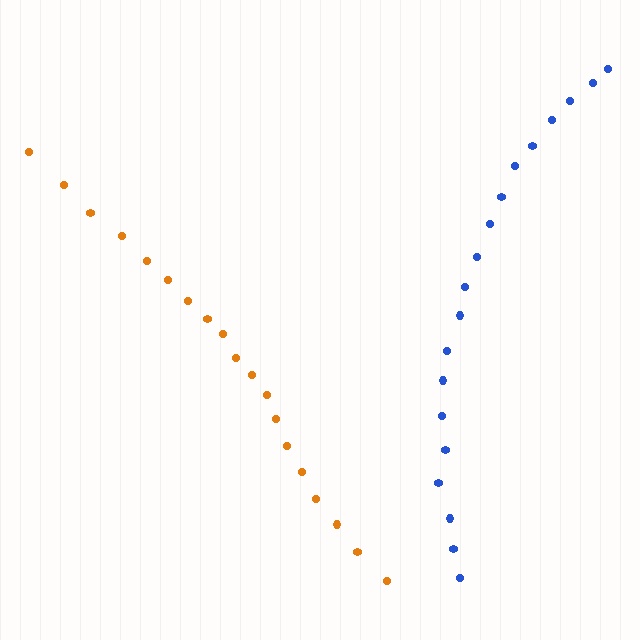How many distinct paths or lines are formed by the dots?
There are 2 distinct paths.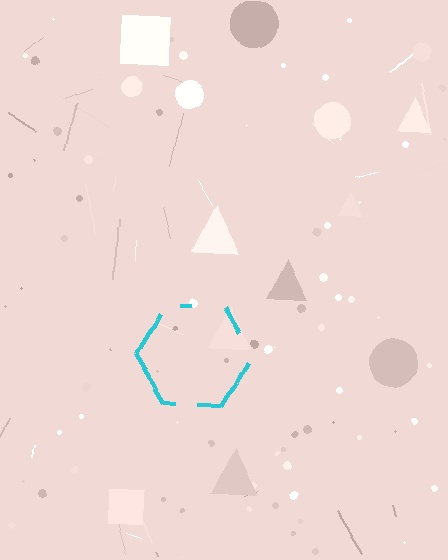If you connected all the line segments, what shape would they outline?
They would outline a hexagon.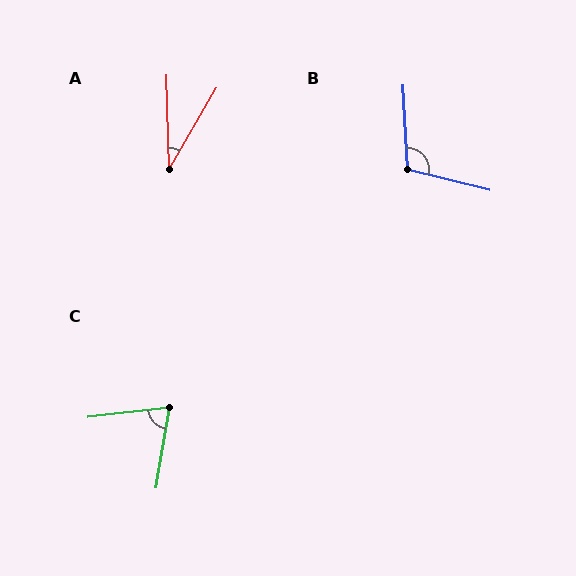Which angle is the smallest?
A, at approximately 32 degrees.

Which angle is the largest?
B, at approximately 107 degrees.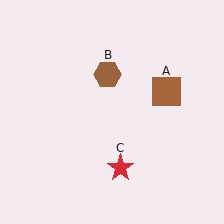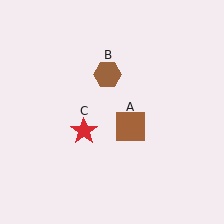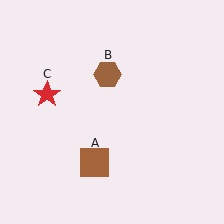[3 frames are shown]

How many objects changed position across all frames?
2 objects changed position: brown square (object A), red star (object C).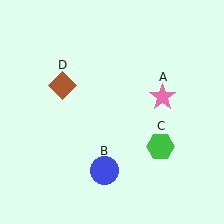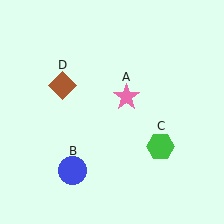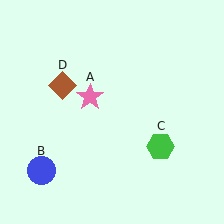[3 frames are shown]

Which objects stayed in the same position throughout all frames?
Green hexagon (object C) and brown diamond (object D) remained stationary.